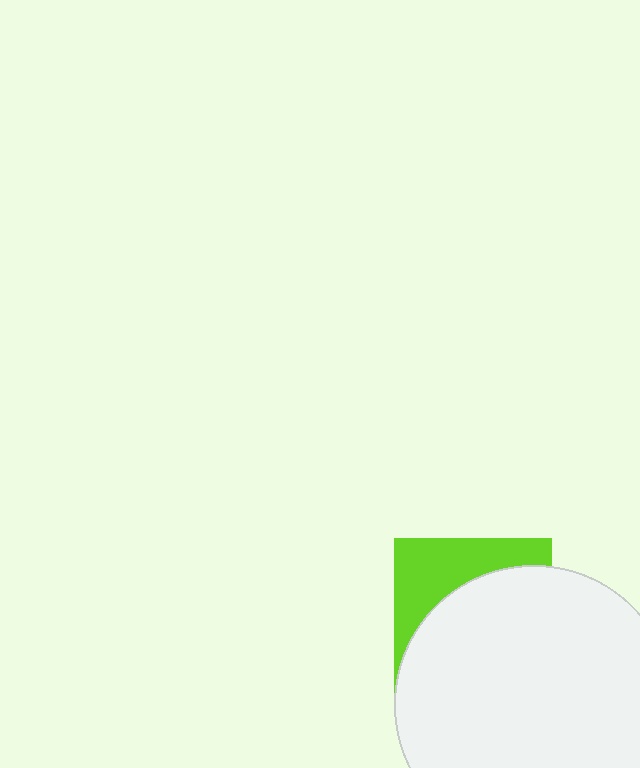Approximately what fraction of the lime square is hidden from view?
Roughly 66% of the lime square is hidden behind the white circle.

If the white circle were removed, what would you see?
You would see the complete lime square.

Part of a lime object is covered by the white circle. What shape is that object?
It is a square.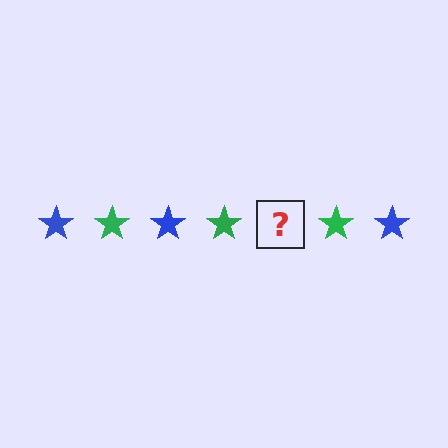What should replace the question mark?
The question mark should be replaced with a blue star.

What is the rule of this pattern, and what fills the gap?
The rule is that the pattern cycles through blue, green stars. The gap should be filled with a blue star.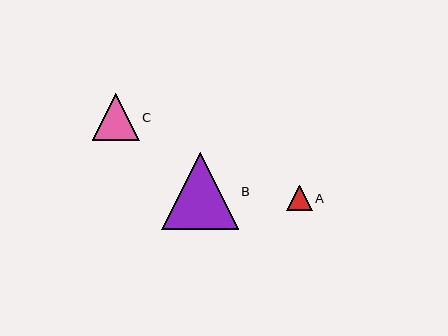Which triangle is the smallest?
Triangle A is the smallest with a size of approximately 26 pixels.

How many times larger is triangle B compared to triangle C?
Triangle B is approximately 1.6 times the size of triangle C.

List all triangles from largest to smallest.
From largest to smallest: B, C, A.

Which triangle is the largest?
Triangle B is the largest with a size of approximately 77 pixels.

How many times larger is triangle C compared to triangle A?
Triangle C is approximately 1.8 times the size of triangle A.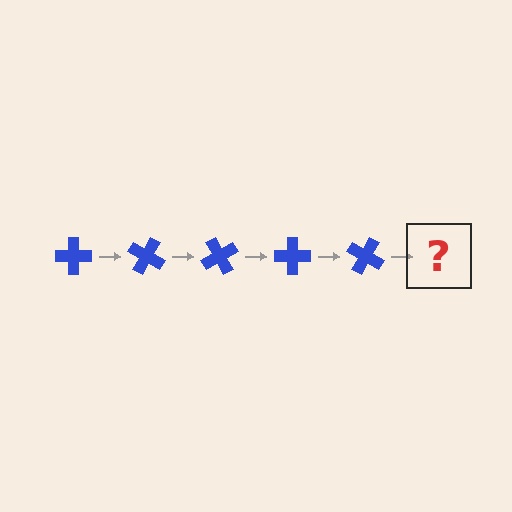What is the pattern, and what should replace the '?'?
The pattern is that the cross rotates 30 degrees each step. The '?' should be a blue cross rotated 150 degrees.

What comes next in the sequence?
The next element should be a blue cross rotated 150 degrees.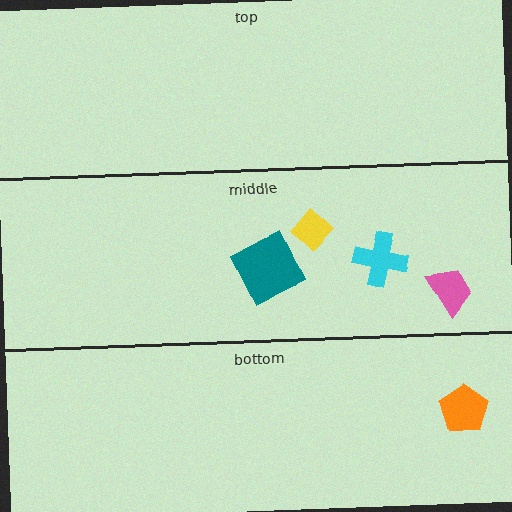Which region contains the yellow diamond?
The middle region.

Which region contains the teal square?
The middle region.